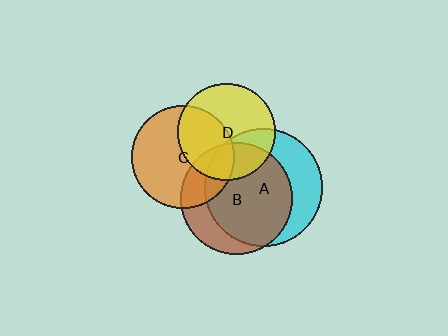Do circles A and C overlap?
Yes.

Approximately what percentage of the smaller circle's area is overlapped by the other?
Approximately 15%.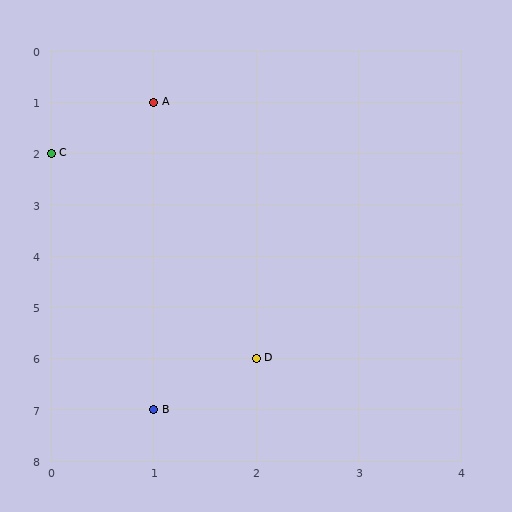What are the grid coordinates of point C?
Point C is at grid coordinates (0, 2).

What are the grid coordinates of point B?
Point B is at grid coordinates (1, 7).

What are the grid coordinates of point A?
Point A is at grid coordinates (1, 1).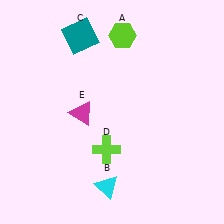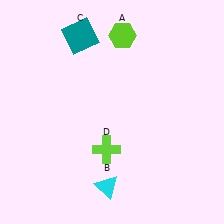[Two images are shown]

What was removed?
The magenta triangle (E) was removed in Image 2.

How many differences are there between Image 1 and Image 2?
There is 1 difference between the two images.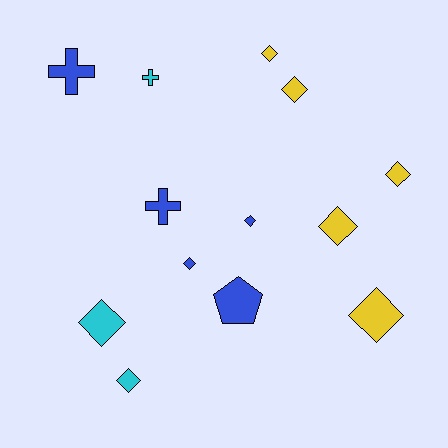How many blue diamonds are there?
There are 2 blue diamonds.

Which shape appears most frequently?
Diamond, with 9 objects.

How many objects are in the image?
There are 13 objects.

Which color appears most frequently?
Blue, with 5 objects.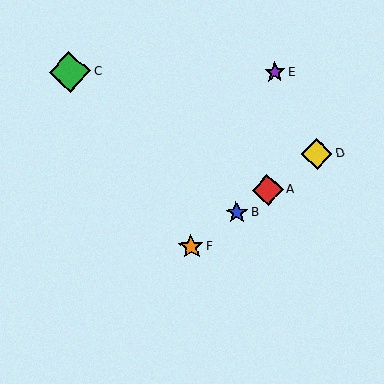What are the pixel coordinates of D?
Object D is at (317, 154).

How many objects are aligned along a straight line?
4 objects (A, B, D, F) are aligned along a straight line.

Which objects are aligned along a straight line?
Objects A, B, D, F are aligned along a straight line.